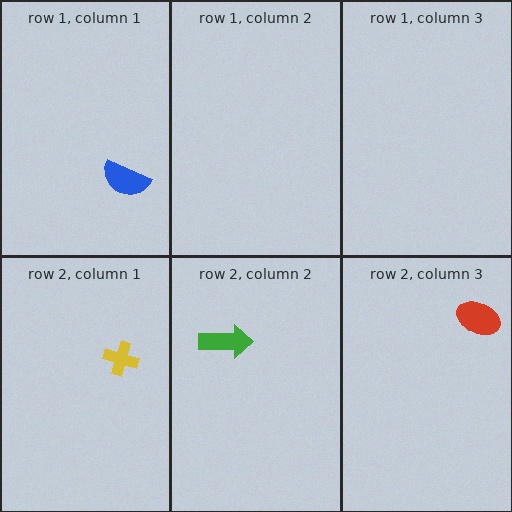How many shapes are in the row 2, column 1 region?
1.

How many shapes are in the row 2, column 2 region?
1.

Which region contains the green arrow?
The row 2, column 2 region.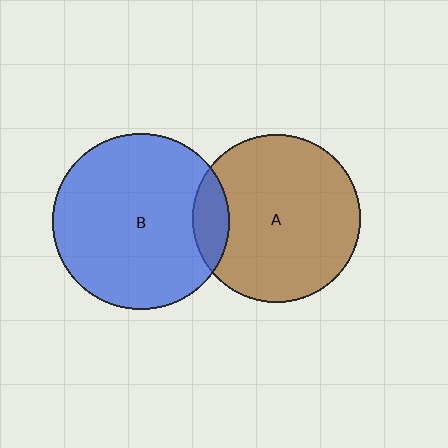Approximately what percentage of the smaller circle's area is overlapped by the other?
Approximately 10%.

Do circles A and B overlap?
Yes.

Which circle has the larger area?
Circle B (blue).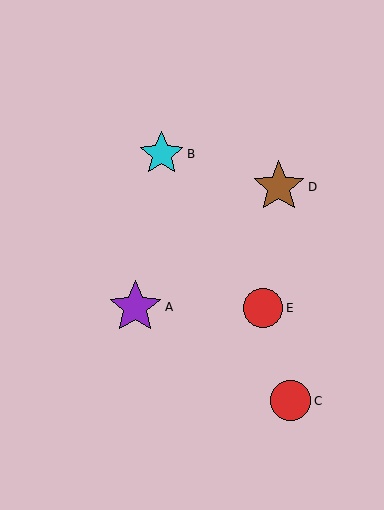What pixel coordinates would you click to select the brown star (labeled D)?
Click at (279, 187) to select the brown star D.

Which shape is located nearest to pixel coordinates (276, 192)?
The brown star (labeled D) at (279, 187) is nearest to that location.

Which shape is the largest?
The purple star (labeled A) is the largest.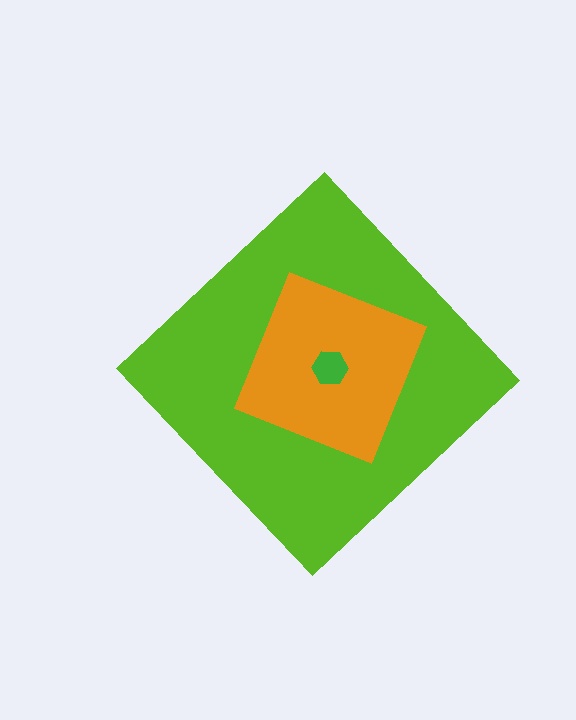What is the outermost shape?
The lime diamond.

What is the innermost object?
The green hexagon.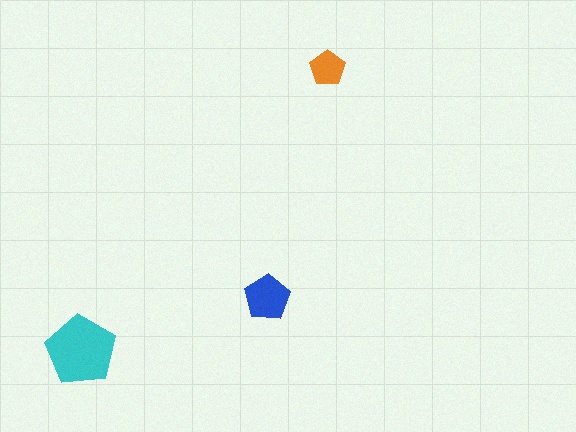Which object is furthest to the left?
The cyan pentagon is leftmost.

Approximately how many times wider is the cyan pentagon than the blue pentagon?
About 1.5 times wider.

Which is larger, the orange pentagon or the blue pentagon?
The blue one.